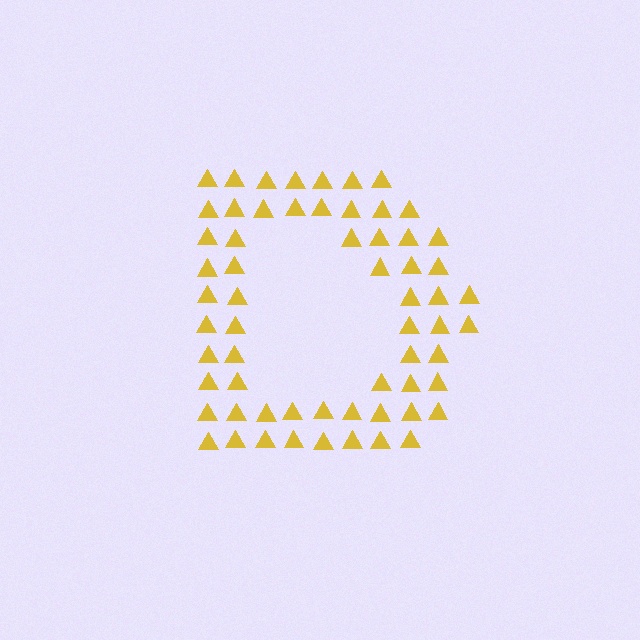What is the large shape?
The large shape is the letter D.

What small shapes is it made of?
It is made of small triangles.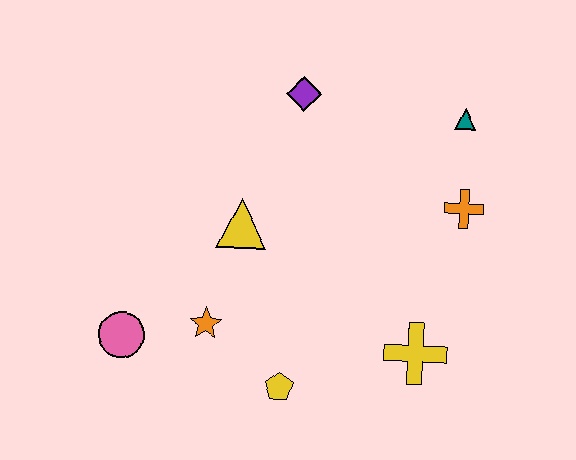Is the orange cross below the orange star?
No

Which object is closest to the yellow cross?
The yellow pentagon is closest to the yellow cross.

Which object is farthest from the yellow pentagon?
The teal triangle is farthest from the yellow pentagon.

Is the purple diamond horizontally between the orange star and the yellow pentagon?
No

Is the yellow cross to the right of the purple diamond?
Yes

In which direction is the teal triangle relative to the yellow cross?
The teal triangle is above the yellow cross.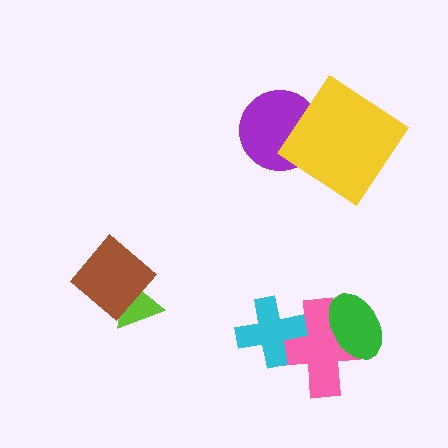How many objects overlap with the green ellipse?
1 object overlaps with the green ellipse.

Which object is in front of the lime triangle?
The brown diamond is in front of the lime triangle.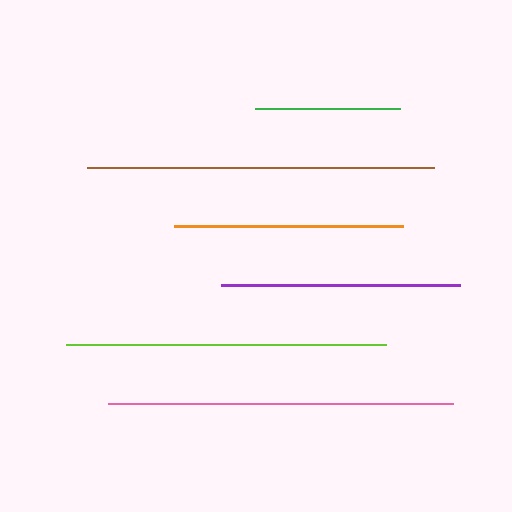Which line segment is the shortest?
The green line is the shortest at approximately 145 pixels.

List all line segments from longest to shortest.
From longest to shortest: brown, pink, lime, purple, orange, green.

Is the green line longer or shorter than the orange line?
The orange line is longer than the green line.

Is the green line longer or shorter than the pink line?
The pink line is longer than the green line.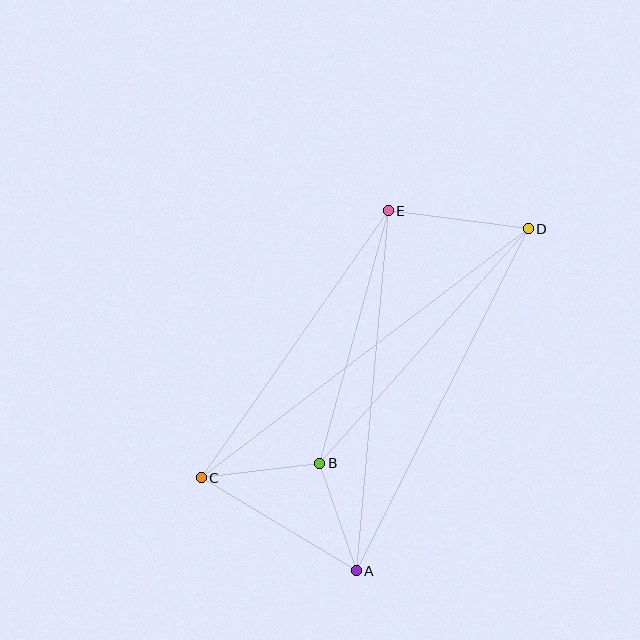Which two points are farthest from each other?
Points C and D are farthest from each other.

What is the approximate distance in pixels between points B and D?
The distance between B and D is approximately 314 pixels.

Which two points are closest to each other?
Points A and B are closest to each other.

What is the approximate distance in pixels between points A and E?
The distance between A and E is approximately 361 pixels.